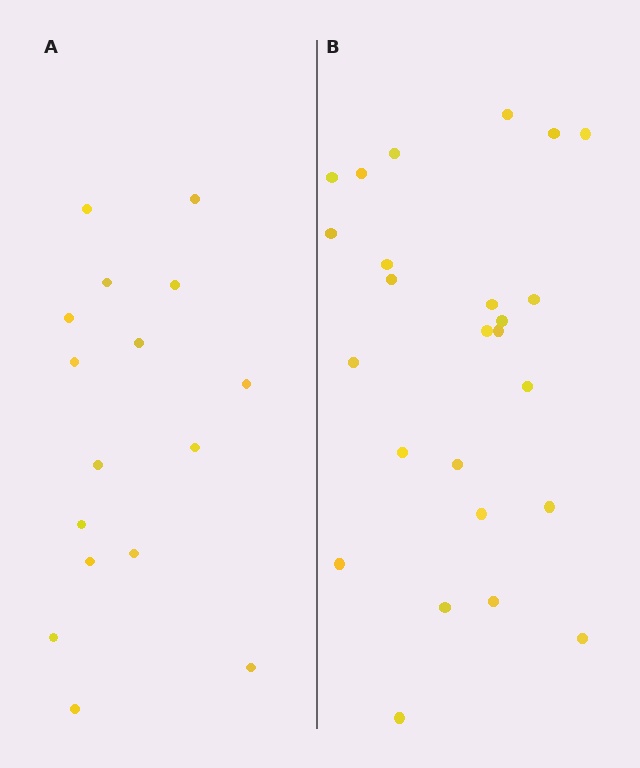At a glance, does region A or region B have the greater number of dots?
Region B (the right region) has more dots.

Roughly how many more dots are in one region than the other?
Region B has roughly 8 or so more dots than region A.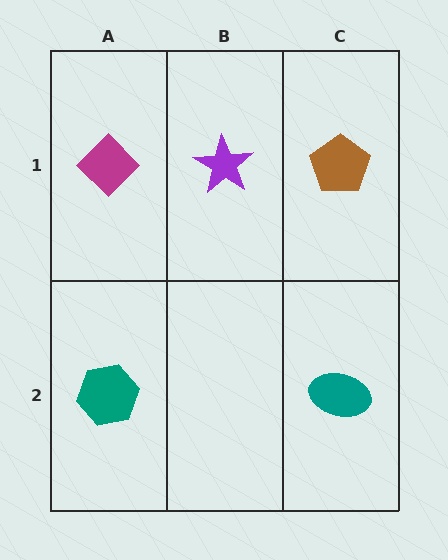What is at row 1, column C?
A brown pentagon.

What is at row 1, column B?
A purple star.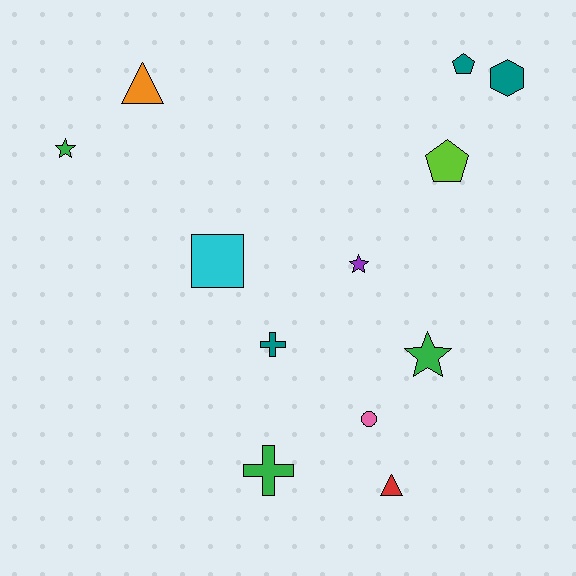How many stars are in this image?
There are 3 stars.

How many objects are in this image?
There are 12 objects.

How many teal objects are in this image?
There are 3 teal objects.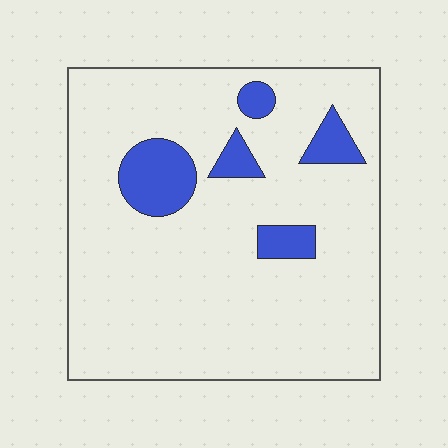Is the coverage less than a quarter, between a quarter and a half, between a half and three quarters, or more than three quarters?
Less than a quarter.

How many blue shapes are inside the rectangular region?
5.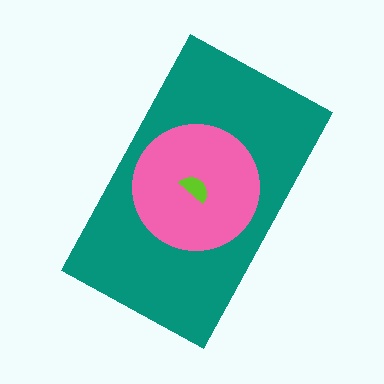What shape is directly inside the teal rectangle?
The pink circle.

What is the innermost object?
The lime semicircle.